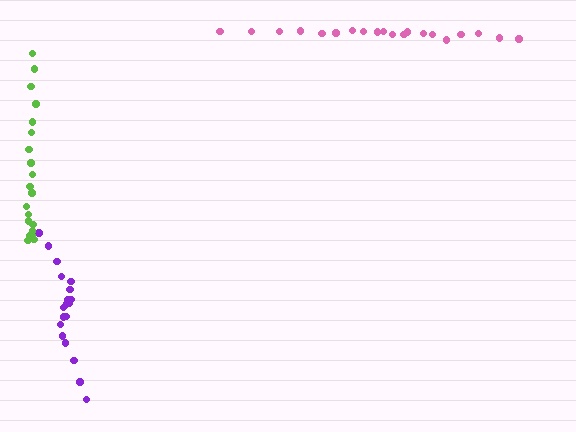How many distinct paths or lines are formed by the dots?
There are 3 distinct paths.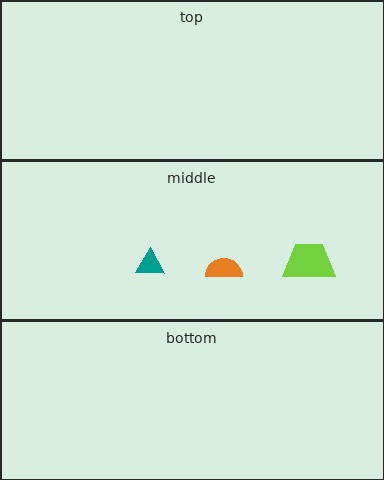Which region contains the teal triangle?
The middle region.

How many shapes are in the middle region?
3.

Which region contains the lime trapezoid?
The middle region.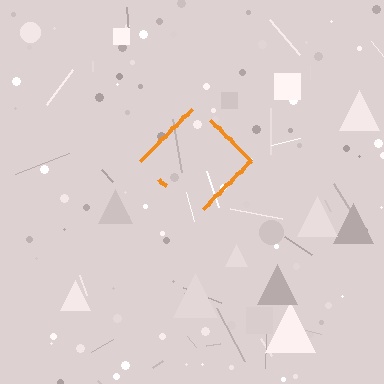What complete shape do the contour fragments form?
The contour fragments form a diamond.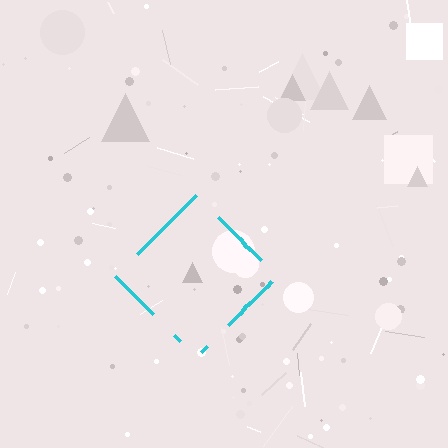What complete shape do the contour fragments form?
The contour fragments form a diamond.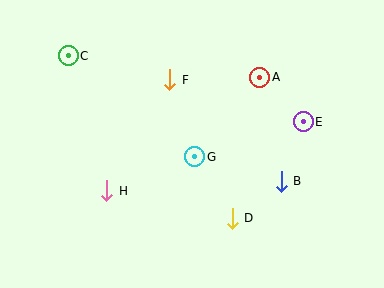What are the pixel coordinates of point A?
Point A is at (260, 77).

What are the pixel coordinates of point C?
Point C is at (68, 56).